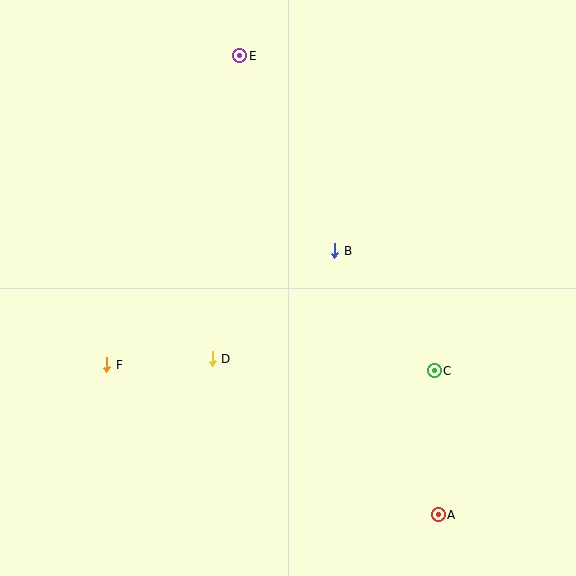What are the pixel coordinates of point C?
Point C is at (434, 371).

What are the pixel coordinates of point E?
Point E is at (240, 56).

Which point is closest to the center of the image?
Point B at (335, 251) is closest to the center.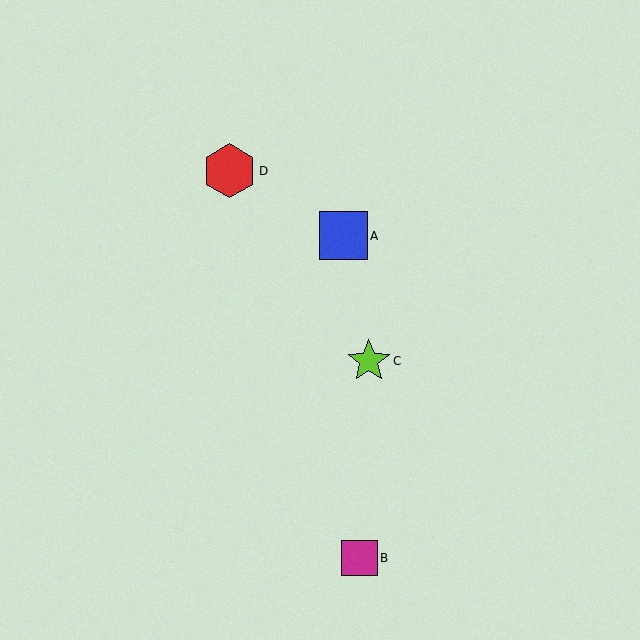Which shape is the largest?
The red hexagon (labeled D) is the largest.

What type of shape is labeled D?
Shape D is a red hexagon.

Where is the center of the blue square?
The center of the blue square is at (344, 236).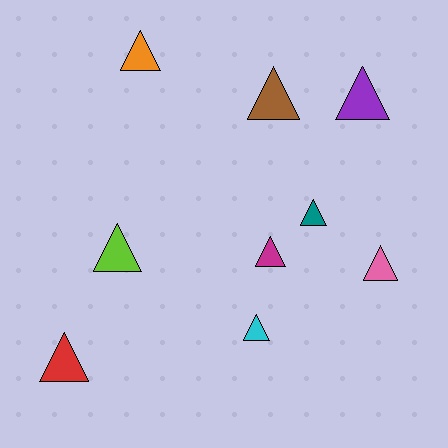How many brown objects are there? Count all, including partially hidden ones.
There is 1 brown object.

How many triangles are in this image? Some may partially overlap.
There are 9 triangles.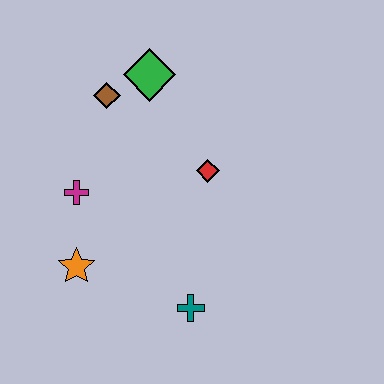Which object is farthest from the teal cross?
The green diamond is farthest from the teal cross.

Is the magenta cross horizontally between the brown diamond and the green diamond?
No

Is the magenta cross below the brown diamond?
Yes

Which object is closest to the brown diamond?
The green diamond is closest to the brown diamond.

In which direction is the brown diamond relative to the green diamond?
The brown diamond is to the left of the green diamond.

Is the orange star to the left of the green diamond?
Yes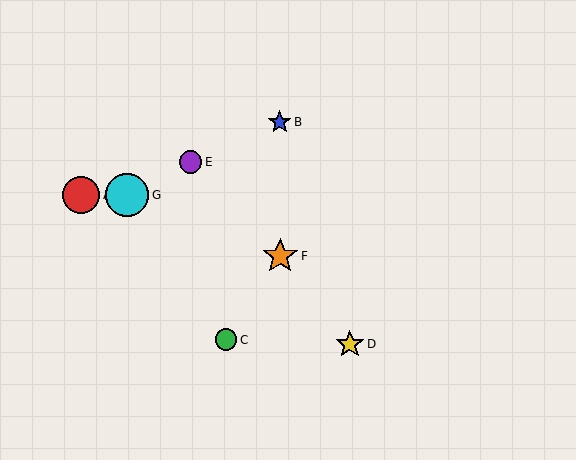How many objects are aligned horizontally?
2 objects (A, G) are aligned horizontally.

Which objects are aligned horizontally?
Objects A, G are aligned horizontally.